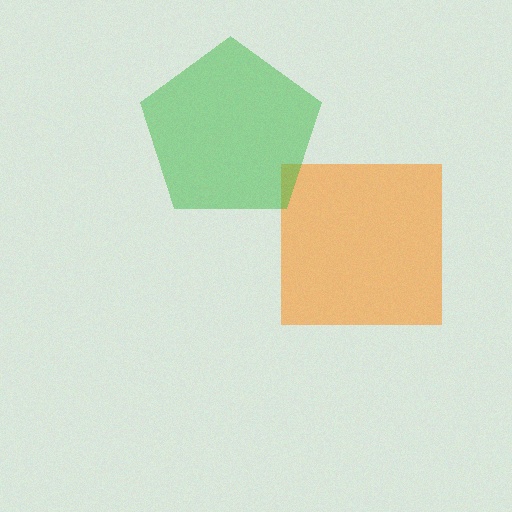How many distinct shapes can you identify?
There are 2 distinct shapes: an orange square, a green pentagon.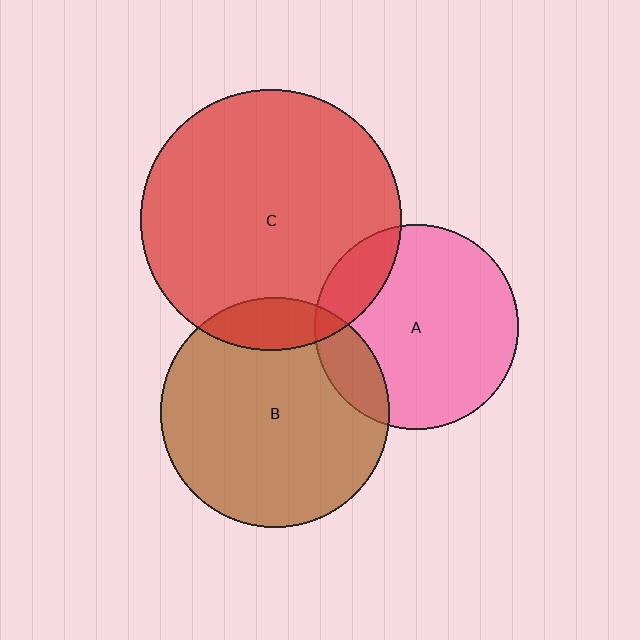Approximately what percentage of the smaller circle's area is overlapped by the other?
Approximately 15%.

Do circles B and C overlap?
Yes.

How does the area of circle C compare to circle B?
Approximately 1.3 times.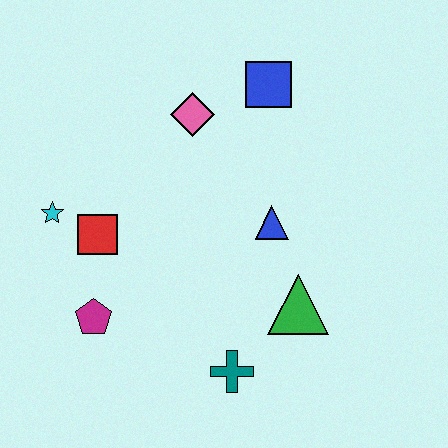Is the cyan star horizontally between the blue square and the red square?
No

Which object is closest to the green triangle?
The blue triangle is closest to the green triangle.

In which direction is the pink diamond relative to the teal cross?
The pink diamond is above the teal cross.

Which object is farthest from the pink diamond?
The teal cross is farthest from the pink diamond.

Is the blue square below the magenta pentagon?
No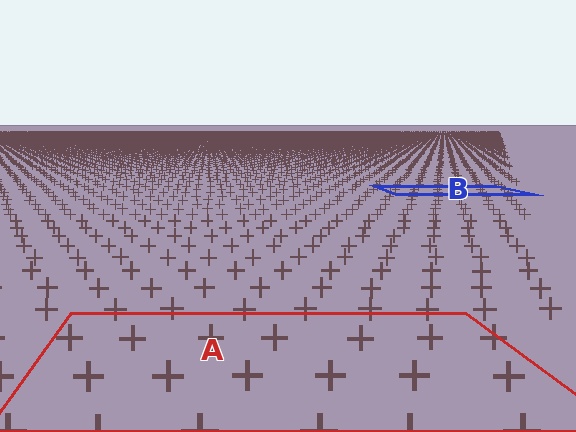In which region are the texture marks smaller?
The texture marks are smaller in region B, because it is farther away.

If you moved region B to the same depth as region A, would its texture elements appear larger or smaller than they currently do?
They would appear larger. At a closer depth, the same texture elements are projected at a bigger on-screen size.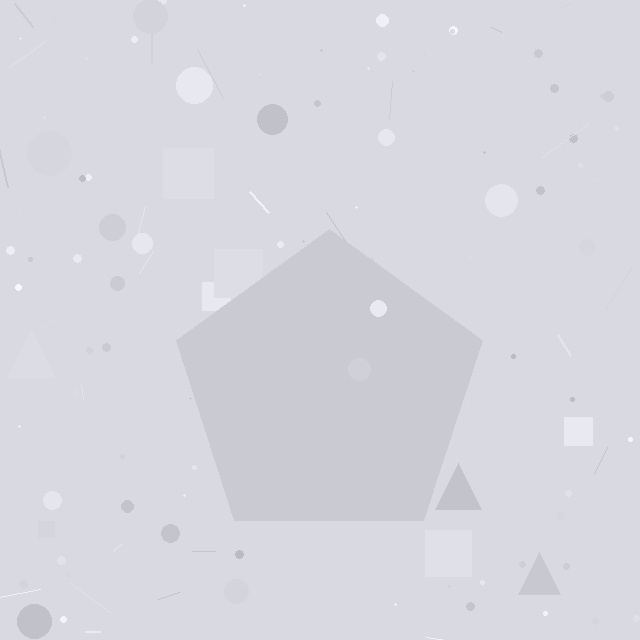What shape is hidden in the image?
A pentagon is hidden in the image.